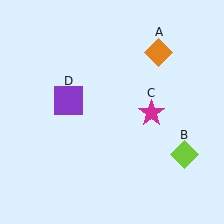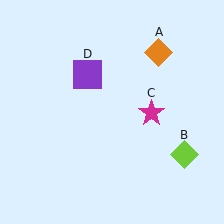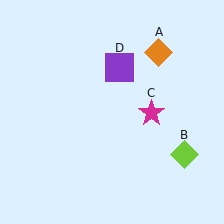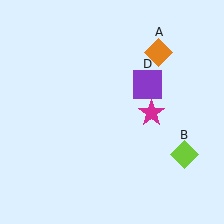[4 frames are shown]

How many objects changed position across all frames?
1 object changed position: purple square (object D).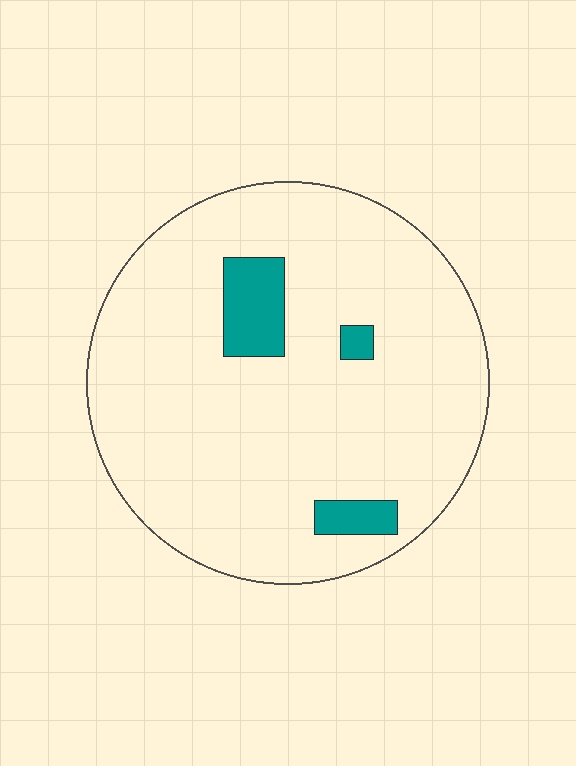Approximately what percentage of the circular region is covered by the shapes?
Approximately 10%.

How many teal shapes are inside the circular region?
3.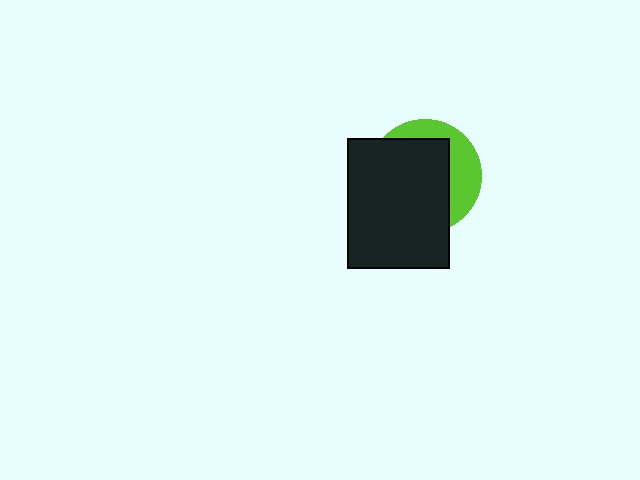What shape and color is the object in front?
The object in front is a black rectangle.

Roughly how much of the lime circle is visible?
A small part of it is visible (roughly 33%).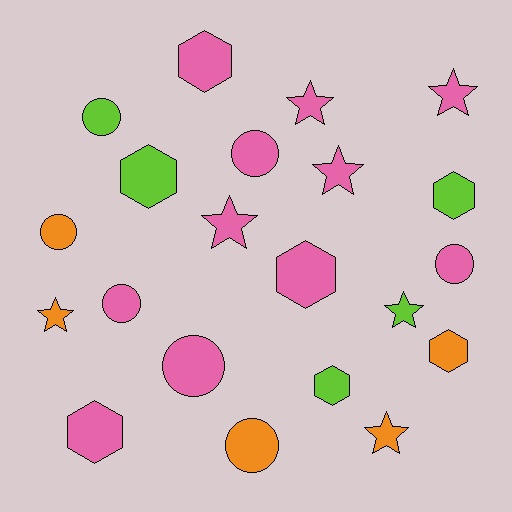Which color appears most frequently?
Pink, with 11 objects.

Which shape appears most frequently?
Circle, with 7 objects.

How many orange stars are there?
There are 2 orange stars.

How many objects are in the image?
There are 21 objects.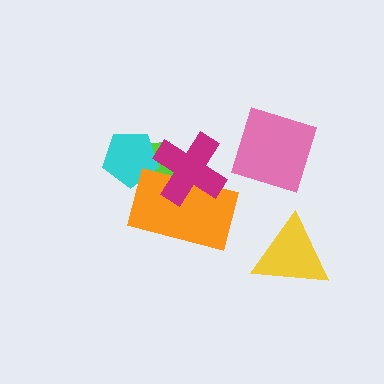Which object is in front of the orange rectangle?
The magenta cross is in front of the orange rectangle.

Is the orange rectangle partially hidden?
Yes, it is partially covered by another shape.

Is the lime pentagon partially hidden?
Yes, it is partially covered by another shape.